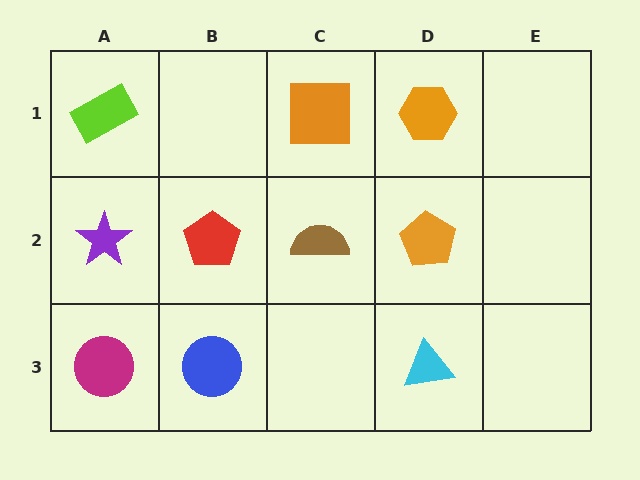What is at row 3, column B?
A blue circle.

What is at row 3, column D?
A cyan triangle.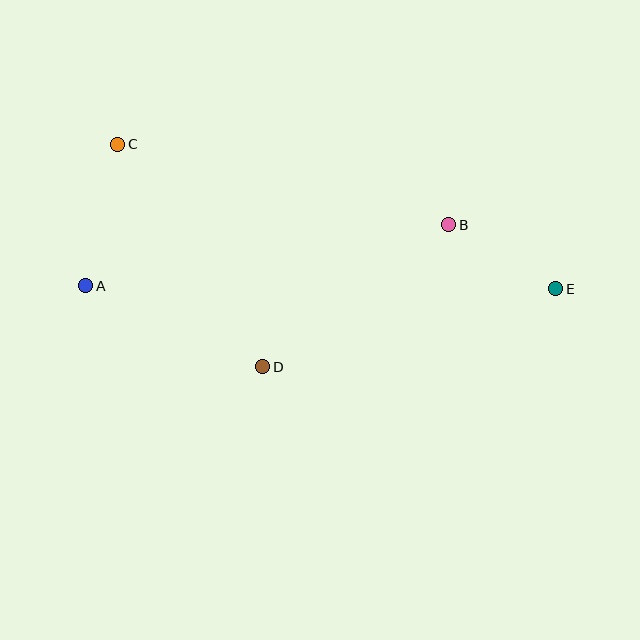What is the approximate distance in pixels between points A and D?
The distance between A and D is approximately 194 pixels.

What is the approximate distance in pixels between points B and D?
The distance between B and D is approximately 234 pixels.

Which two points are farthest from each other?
Points A and E are farthest from each other.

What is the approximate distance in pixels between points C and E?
The distance between C and E is approximately 461 pixels.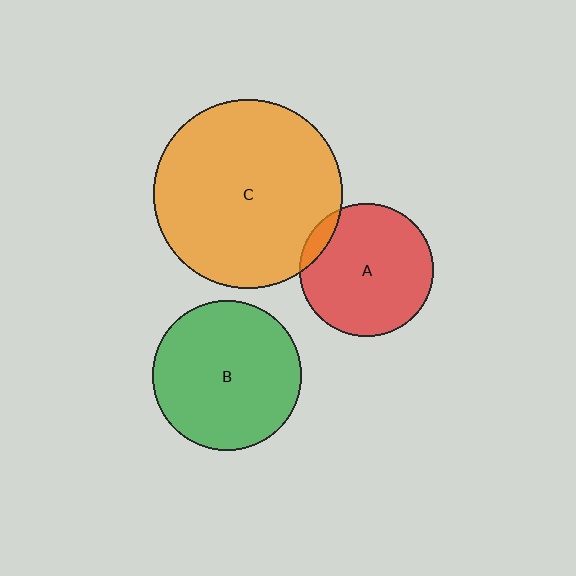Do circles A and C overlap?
Yes.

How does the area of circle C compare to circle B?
Approximately 1.6 times.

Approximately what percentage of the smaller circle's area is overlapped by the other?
Approximately 5%.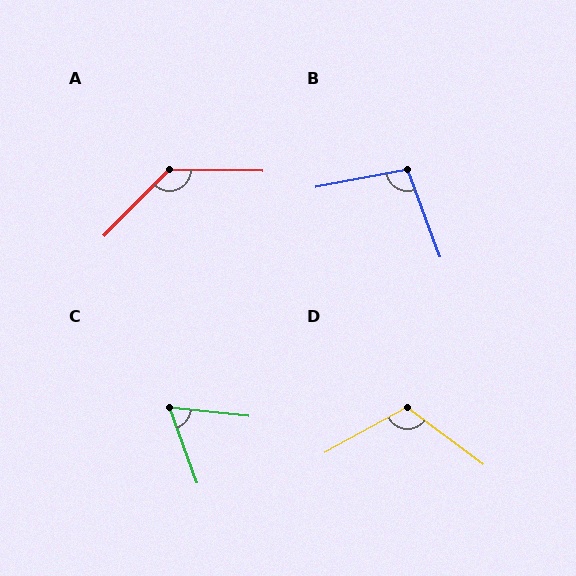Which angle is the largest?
A, at approximately 134 degrees.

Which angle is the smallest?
C, at approximately 64 degrees.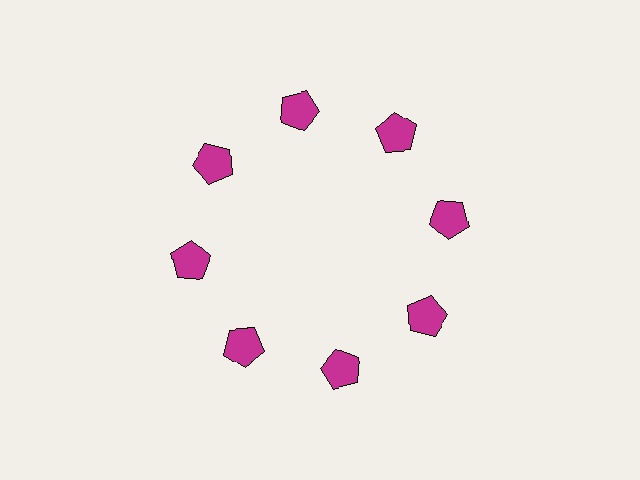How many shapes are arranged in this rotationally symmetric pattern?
There are 8 shapes, arranged in 8 groups of 1.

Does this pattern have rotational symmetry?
Yes, this pattern has 8-fold rotational symmetry. It looks the same after rotating 45 degrees around the center.